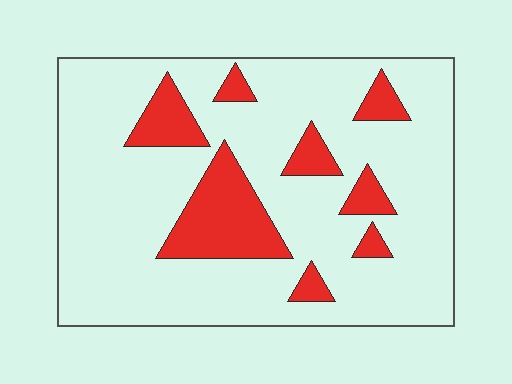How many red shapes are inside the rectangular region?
8.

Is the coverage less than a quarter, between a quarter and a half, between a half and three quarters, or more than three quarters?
Less than a quarter.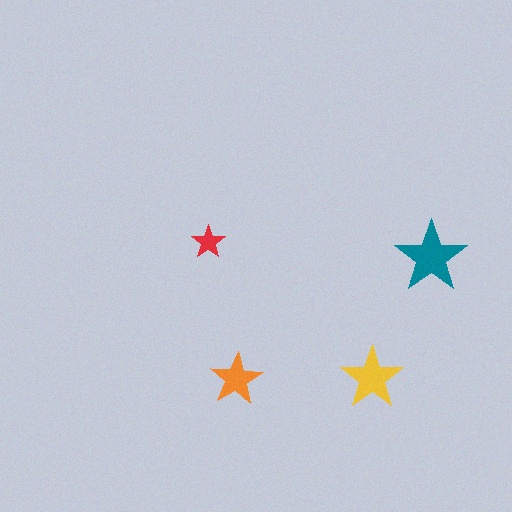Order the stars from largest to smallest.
the teal one, the yellow one, the orange one, the red one.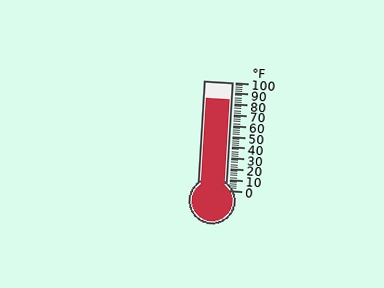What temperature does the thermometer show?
The thermometer shows approximately 84°F.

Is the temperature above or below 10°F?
The temperature is above 10°F.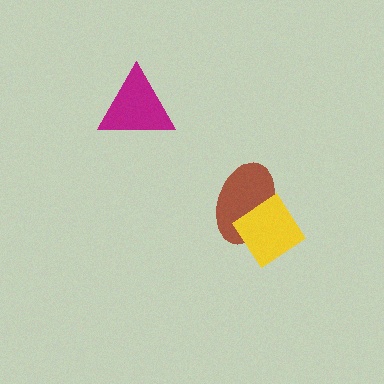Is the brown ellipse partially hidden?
Yes, it is partially covered by another shape.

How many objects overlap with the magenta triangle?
0 objects overlap with the magenta triangle.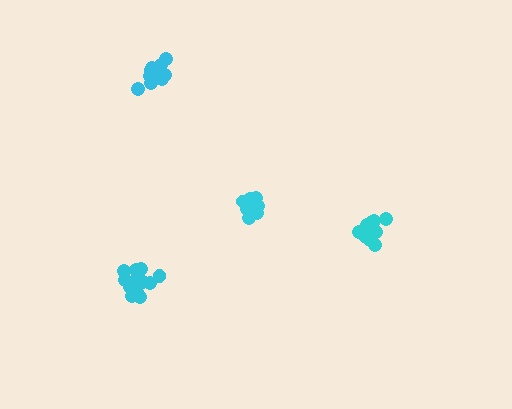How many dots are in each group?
Group 1: 11 dots, Group 2: 12 dots, Group 3: 13 dots, Group 4: 14 dots (50 total).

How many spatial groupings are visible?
There are 4 spatial groupings.